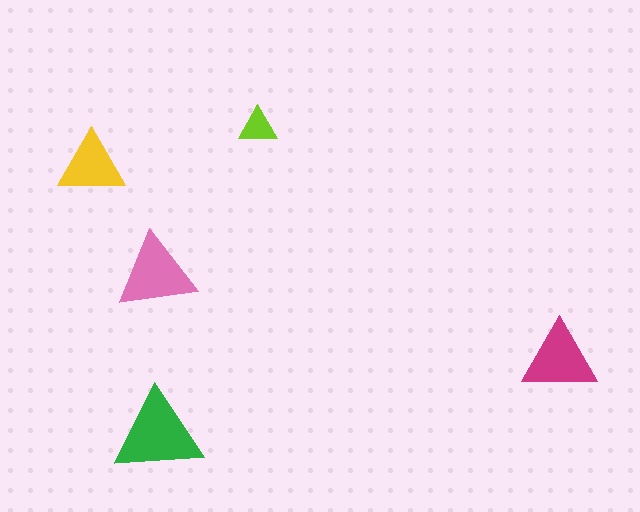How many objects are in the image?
There are 5 objects in the image.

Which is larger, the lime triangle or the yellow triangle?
The yellow one.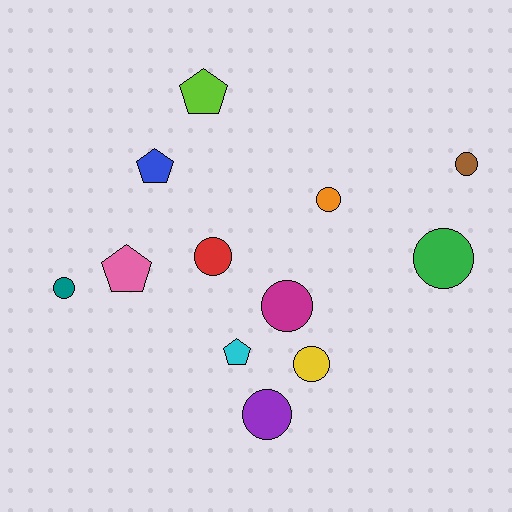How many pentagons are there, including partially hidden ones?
There are 4 pentagons.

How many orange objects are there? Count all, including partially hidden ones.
There is 1 orange object.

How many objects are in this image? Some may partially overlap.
There are 12 objects.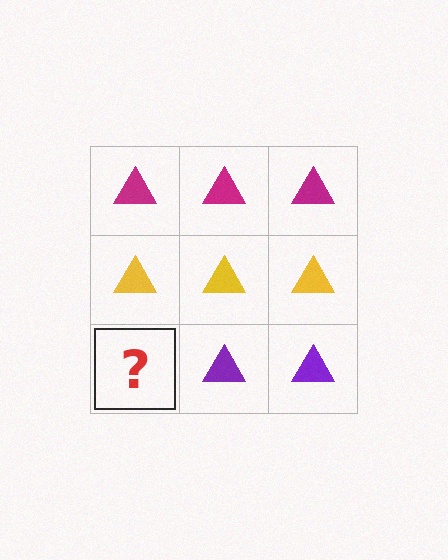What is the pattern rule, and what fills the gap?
The rule is that each row has a consistent color. The gap should be filled with a purple triangle.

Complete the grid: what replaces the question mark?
The question mark should be replaced with a purple triangle.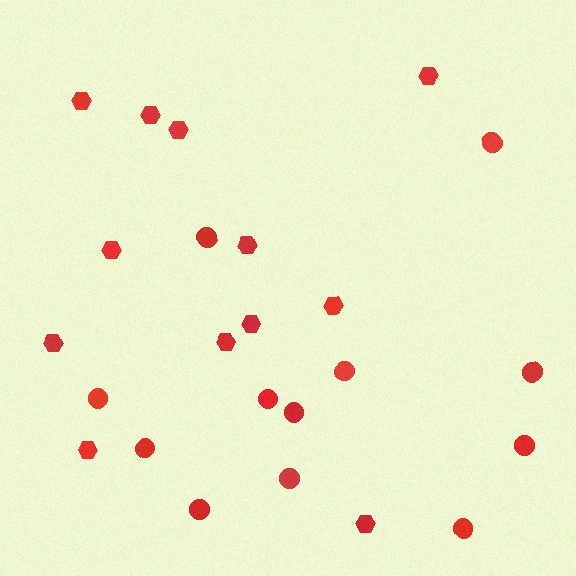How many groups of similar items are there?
There are 2 groups: one group of hexagons (12) and one group of circles (12).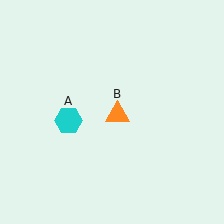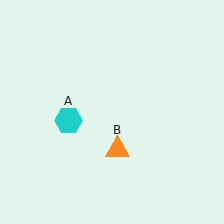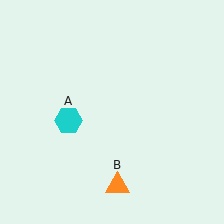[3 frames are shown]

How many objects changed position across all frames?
1 object changed position: orange triangle (object B).